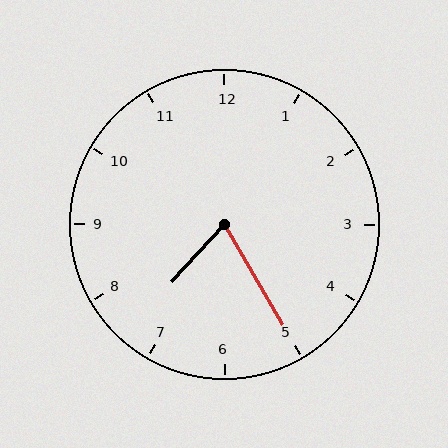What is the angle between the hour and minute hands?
Approximately 72 degrees.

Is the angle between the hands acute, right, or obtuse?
It is acute.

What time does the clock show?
7:25.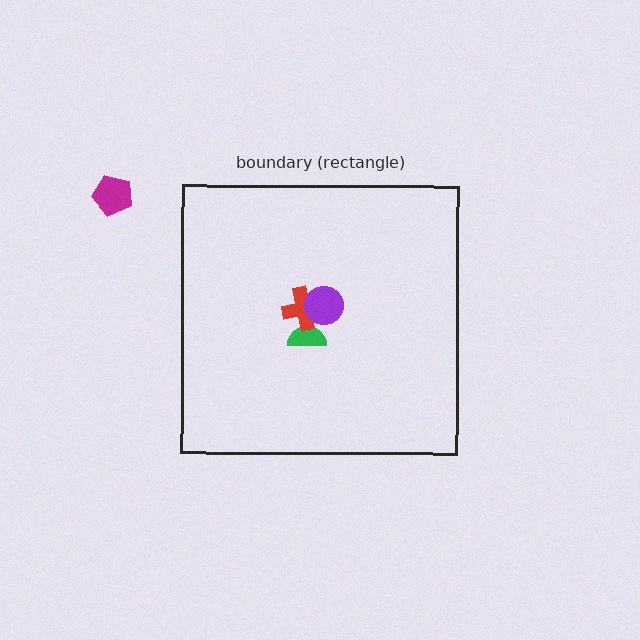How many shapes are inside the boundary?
3 inside, 1 outside.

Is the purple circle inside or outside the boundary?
Inside.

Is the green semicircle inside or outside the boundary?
Inside.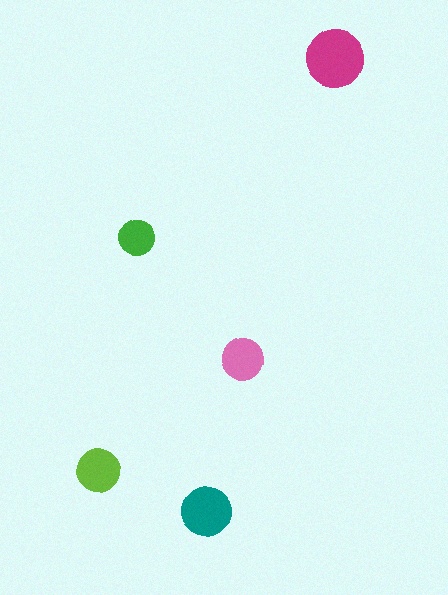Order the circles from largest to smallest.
the magenta one, the teal one, the lime one, the pink one, the green one.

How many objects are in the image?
There are 5 objects in the image.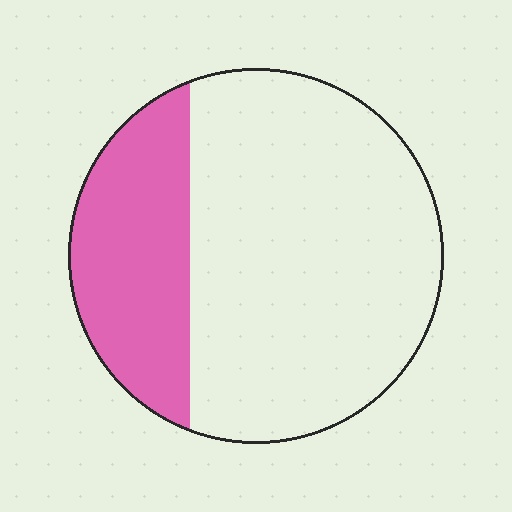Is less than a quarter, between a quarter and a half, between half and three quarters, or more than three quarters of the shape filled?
Between a quarter and a half.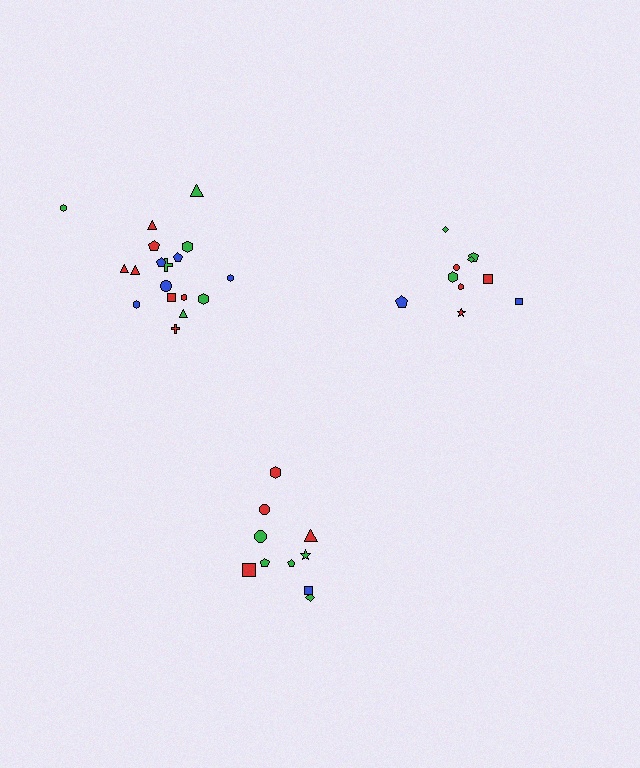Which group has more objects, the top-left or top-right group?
The top-left group.